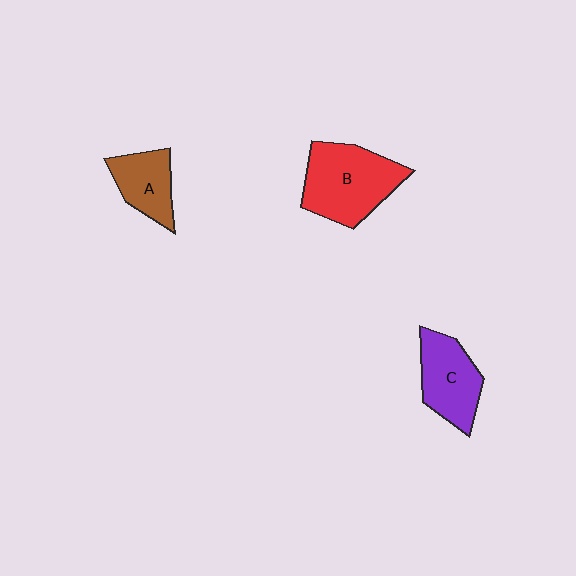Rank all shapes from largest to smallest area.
From largest to smallest: B (red), C (purple), A (brown).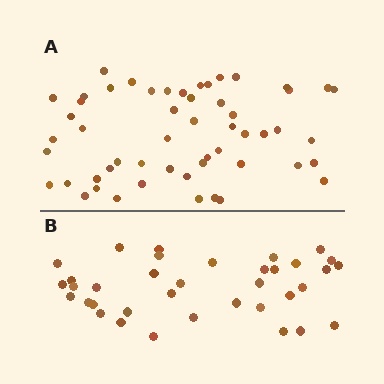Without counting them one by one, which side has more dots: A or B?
Region A (the top region) has more dots.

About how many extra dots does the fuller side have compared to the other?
Region A has approximately 20 more dots than region B.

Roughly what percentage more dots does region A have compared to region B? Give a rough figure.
About 50% more.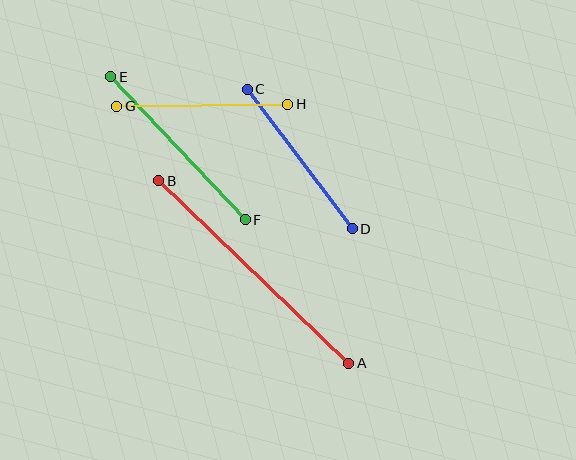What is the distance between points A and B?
The distance is approximately 264 pixels.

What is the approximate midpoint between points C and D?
The midpoint is at approximately (300, 159) pixels.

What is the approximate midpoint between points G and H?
The midpoint is at approximately (202, 105) pixels.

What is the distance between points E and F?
The distance is approximately 196 pixels.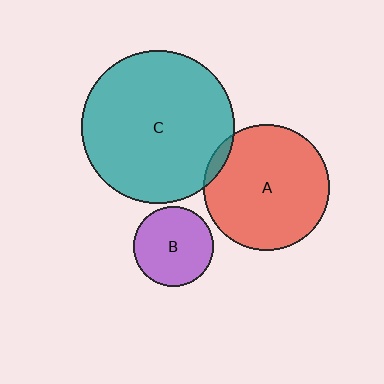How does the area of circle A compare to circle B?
Approximately 2.5 times.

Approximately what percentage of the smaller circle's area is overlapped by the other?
Approximately 5%.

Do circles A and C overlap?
Yes.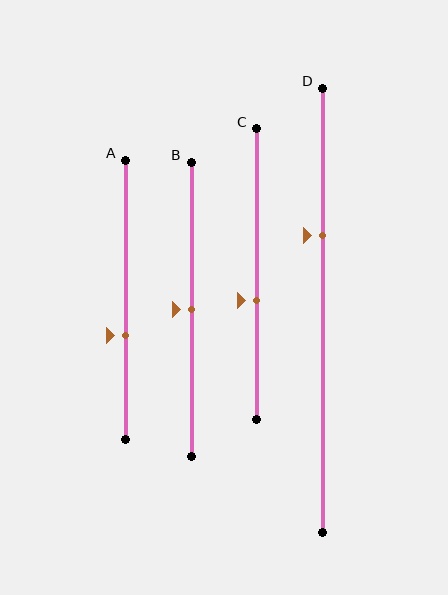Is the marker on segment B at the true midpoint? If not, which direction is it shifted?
Yes, the marker on segment B is at the true midpoint.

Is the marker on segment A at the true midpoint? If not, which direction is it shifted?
No, the marker on segment A is shifted downward by about 13% of the segment length.